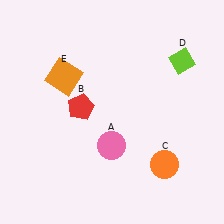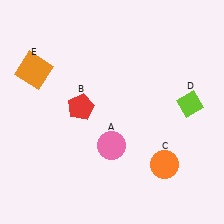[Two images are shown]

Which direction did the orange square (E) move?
The orange square (E) moved left.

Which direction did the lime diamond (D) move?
The lime diamond (D) moved down.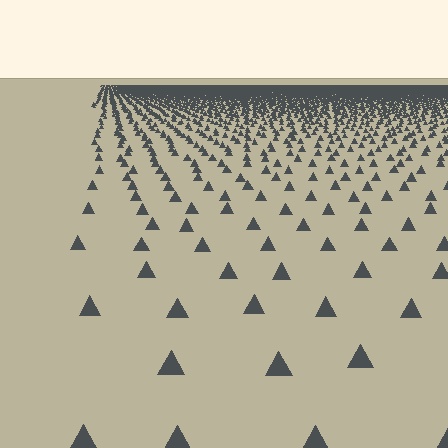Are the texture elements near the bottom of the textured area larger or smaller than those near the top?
Larger. Near the bottom, elements are closer to the viewer and appear at a bigger on-screen size.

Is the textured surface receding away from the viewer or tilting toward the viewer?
The surface is receding away from the viewer. Texture elements get smaller and denser toward the top.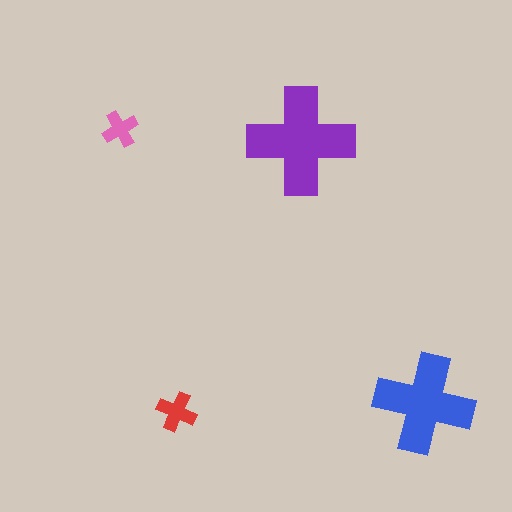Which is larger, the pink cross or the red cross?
The red one.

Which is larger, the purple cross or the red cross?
The purple one.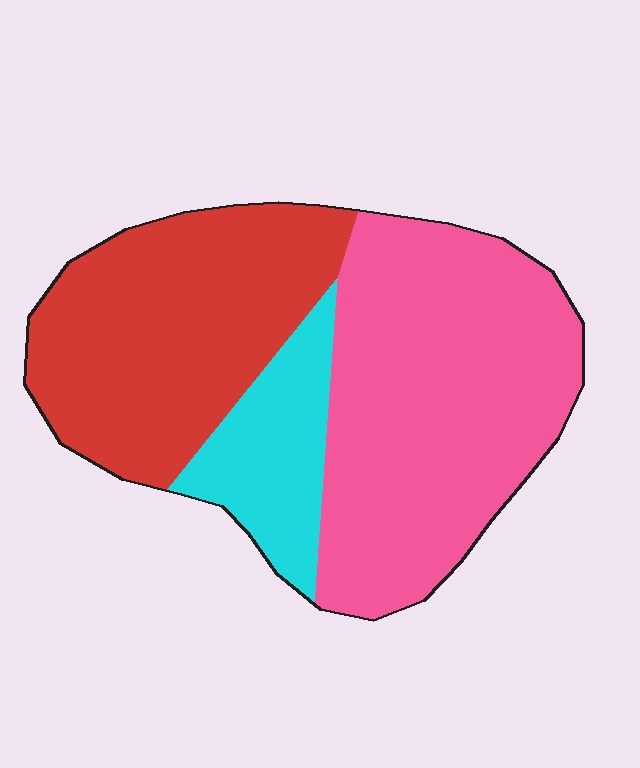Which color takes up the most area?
Pink, at roughly 50%.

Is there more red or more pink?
Pink.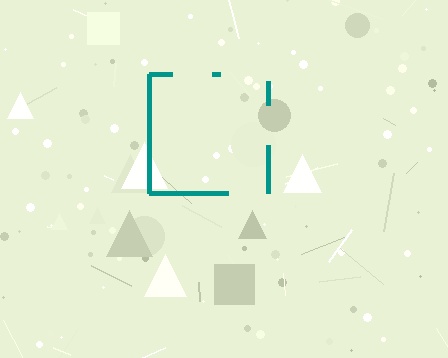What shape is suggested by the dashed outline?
The dashed outline suggests a square.